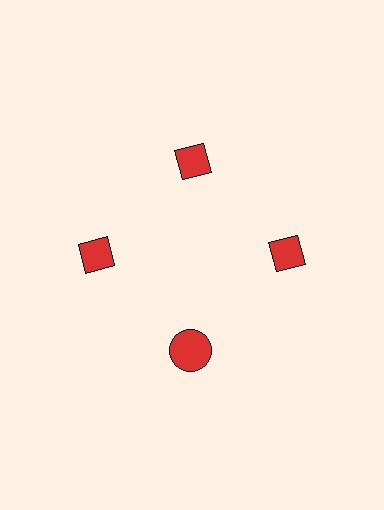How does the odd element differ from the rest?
It has a different shape: circle instead of diamond.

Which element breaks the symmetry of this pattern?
The red circle at roughly the 6 o'clock position breaks the symmetry. All other shapes are red diamonds.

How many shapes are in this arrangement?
There are 4 shapes arranged in a ring pattern.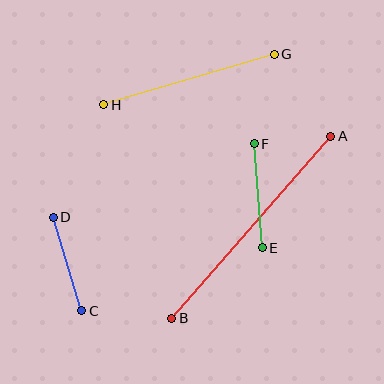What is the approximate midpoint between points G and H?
The midpoint is at approximately (189, 79) pixels.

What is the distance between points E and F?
The distance is approximately 104 pixels.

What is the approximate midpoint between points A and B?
The midpoint is at approximately (251, 227) pixels.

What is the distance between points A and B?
The distance is approximately 242 pixels.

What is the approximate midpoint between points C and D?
The midpoint is at approximately (67, 264) pixels.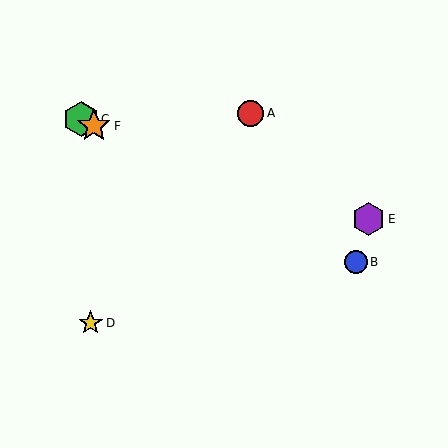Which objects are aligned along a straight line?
Objects B, C, F are aligned along a straight line.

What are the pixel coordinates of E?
Object E is at (369, 219).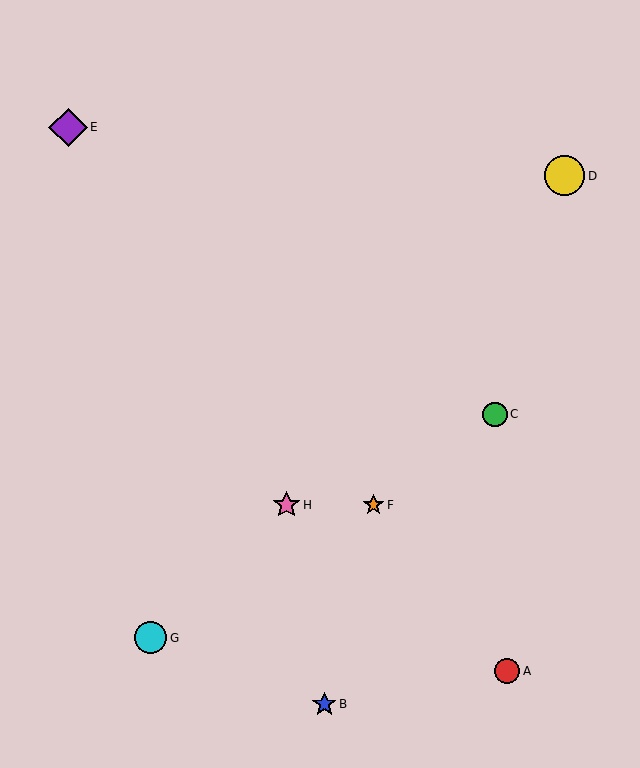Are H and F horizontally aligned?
Yes, both are at y≈505.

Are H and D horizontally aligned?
No, H is at y≈505 and D is at y≈176.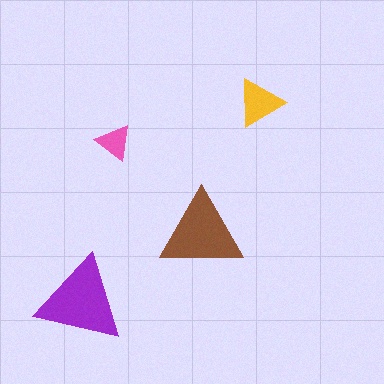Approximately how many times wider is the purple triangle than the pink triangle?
About 2.5 times wider.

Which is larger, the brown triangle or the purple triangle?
The purple one.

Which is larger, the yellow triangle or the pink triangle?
The yellow one.